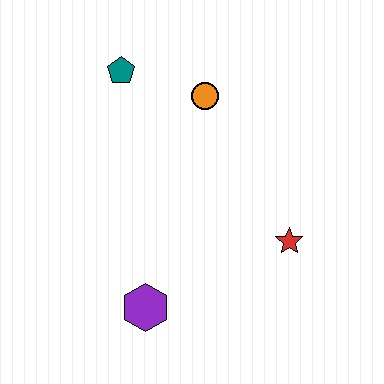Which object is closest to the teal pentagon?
The orange circle is closest to the teal pentagon.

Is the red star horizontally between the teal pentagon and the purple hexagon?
No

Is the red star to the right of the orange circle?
Yes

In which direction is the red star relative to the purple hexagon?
The red star is to the right of the purple hexagon.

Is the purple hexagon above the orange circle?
No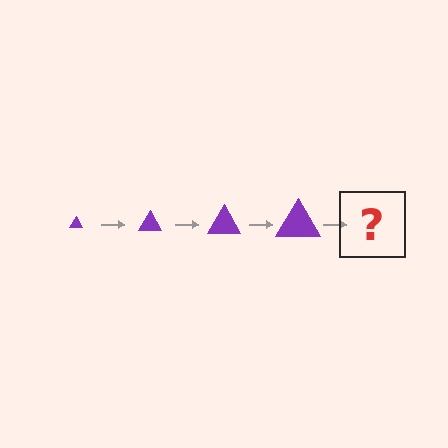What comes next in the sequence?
The next element should be a purple triangle, larger than the previous one.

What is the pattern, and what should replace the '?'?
The pattern is that the triangle gets progressively larger each step. The '?' should be a purple triangle, larger than the previous one.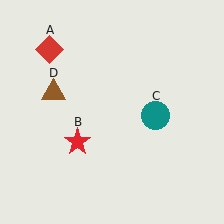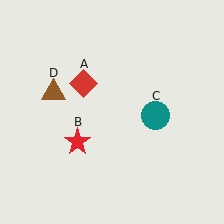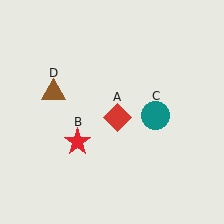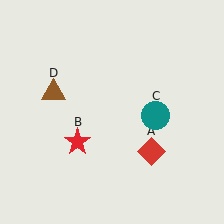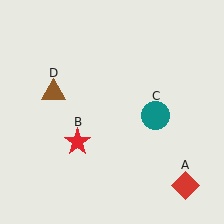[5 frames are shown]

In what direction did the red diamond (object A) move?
The red diamond (object A) moved down and to the right.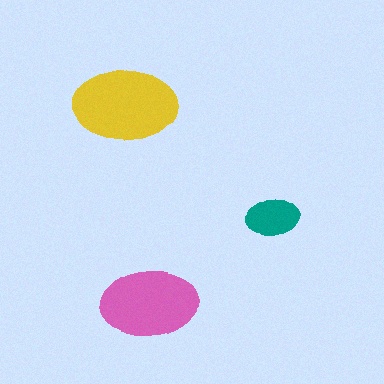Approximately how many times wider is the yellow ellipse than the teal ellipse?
About 2 times wider.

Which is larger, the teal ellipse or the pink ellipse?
The pink one.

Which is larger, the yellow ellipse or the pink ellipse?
The yellow one.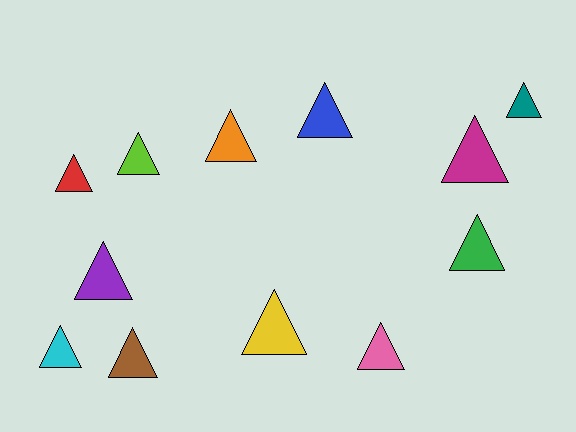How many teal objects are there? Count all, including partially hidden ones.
There is 1 teal object.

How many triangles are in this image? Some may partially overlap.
There are 12 triangles.